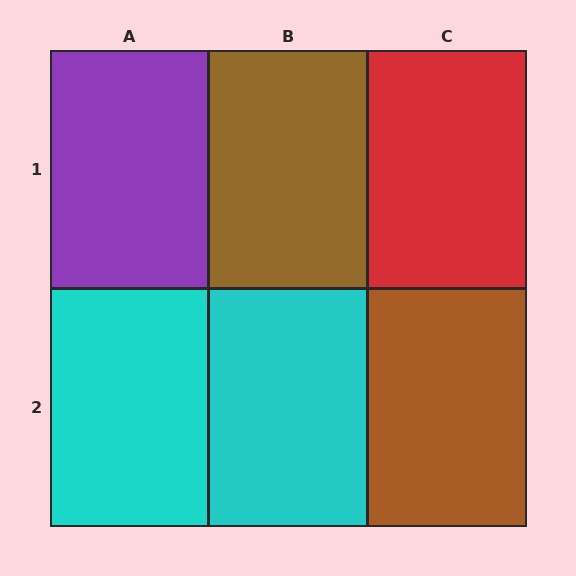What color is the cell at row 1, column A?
Purple.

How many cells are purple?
1 cell is purple.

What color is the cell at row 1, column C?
Red.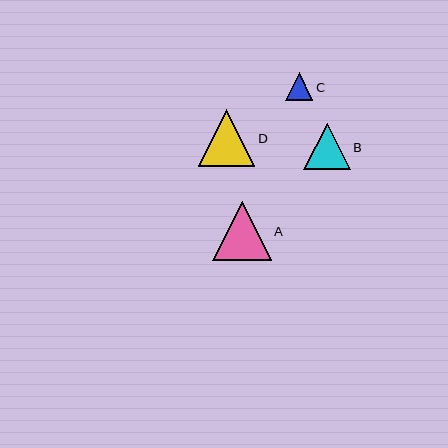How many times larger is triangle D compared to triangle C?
Triangle D is approximately 2.0 times the size of triangle C.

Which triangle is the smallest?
Triangle C is the smallest with a size of approximately 28 pixels.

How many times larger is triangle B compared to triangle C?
Triangle B is approximately 1.7 times the size of triangle C.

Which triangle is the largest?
Triangle A is the largest with a size of approximately 59 pixels.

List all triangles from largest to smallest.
From largest to smallest: A, D, B, C.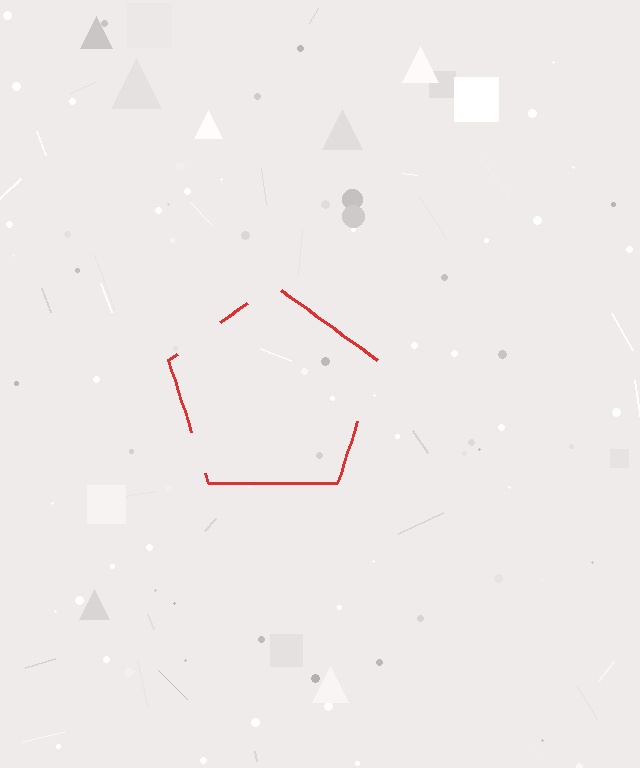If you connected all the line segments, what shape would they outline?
They would outline a pentagon.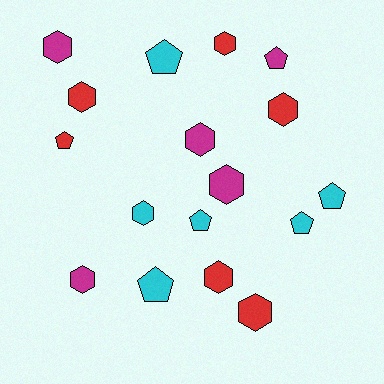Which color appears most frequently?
Cyan, with 6 objects.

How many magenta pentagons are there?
There is 1 magenta pentagon.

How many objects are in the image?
There are 17 objects.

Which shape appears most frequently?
Hexagon, with 10 objects.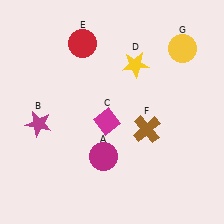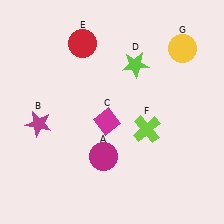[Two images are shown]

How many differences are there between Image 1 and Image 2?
There are 2 differences between the two images.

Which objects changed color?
D changed from yellow to lime. F changed from brown to lime.